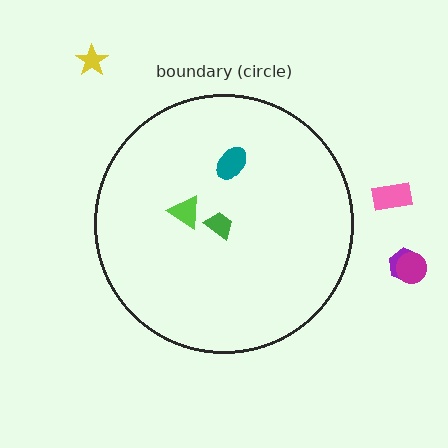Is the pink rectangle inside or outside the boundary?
Outside.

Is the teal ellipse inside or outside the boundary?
Inside.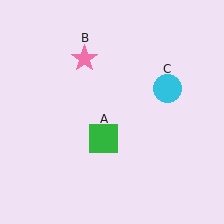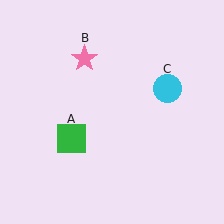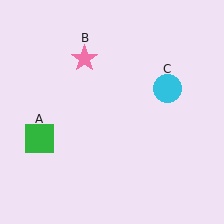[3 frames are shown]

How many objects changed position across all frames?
1 object changed position: green square (object A).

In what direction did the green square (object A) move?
The green square (object A) moved left.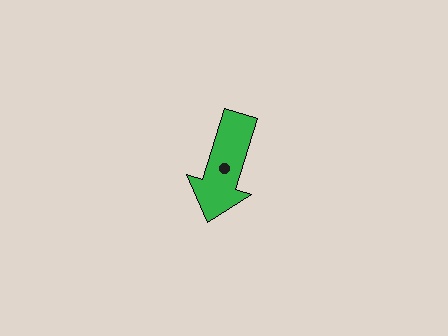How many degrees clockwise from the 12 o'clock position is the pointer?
Approximately 197 degrees.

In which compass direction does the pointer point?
South.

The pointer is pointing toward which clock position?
Roughly 7 o'clock.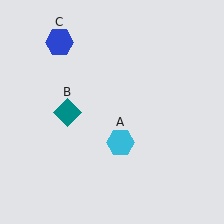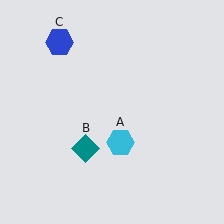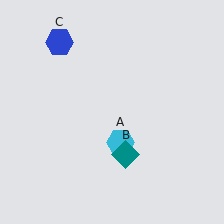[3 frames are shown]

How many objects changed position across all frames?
1 object changed position: teal diamond (object B).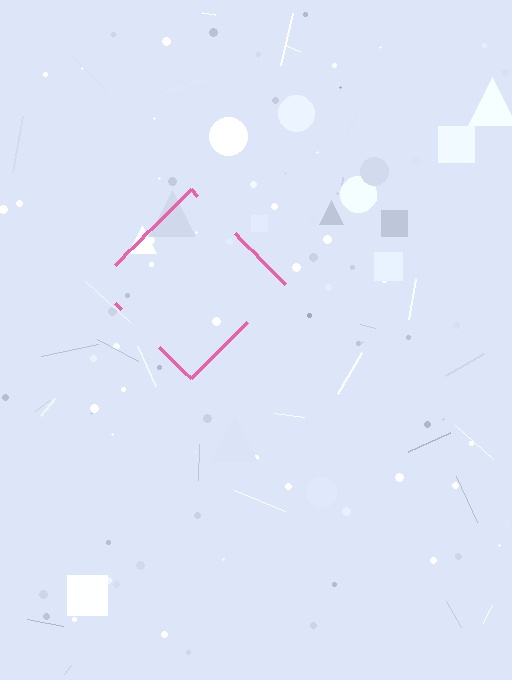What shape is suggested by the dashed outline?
The dashed outline suggests a diamond.